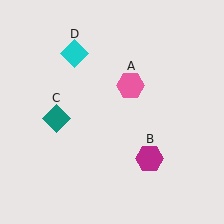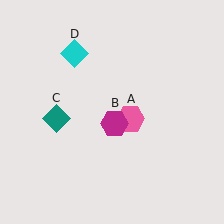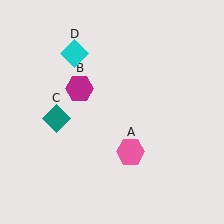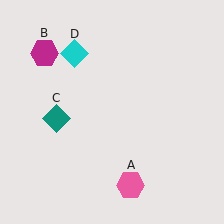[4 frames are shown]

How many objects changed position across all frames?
2 objects changed position: pink hexagon (object A), magenta hexagon (object B).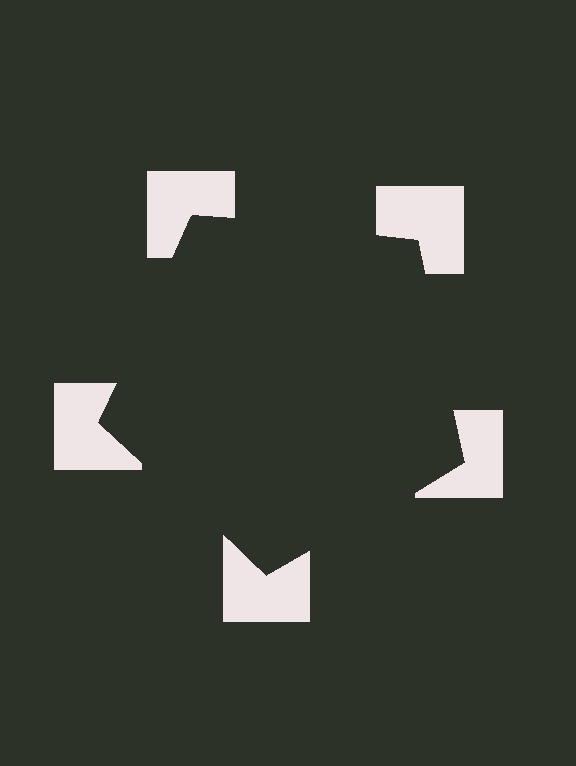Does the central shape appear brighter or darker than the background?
It typically appears slightly darker than the background, even though no actual brightness change is drawn.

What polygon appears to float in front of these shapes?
An illusory pentagon — its edges are inferred from the aligned wedge cuts in the notched squares, not physically drawn.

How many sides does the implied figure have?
5 sides.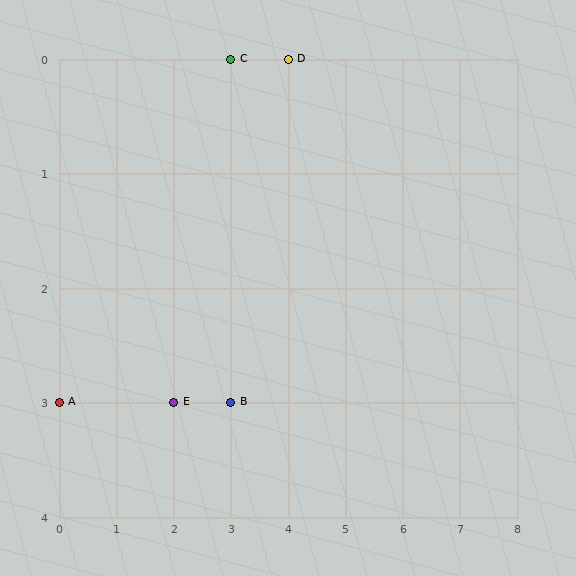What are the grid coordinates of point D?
Point D is at grid coordinates (4, 0).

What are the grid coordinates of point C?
Point C is at grid coordinates (3, 0).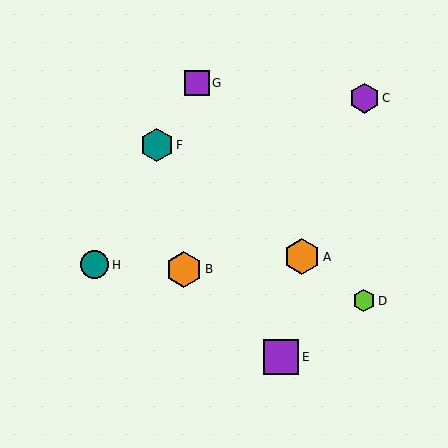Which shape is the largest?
The orange hexagon (labeled A) is the largest.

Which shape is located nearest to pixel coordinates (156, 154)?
The teal hexagon (labeled F) at (157, 145) is nearest to that location.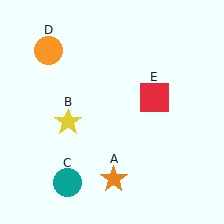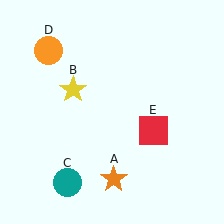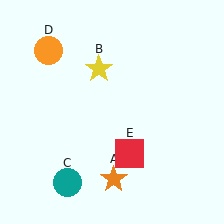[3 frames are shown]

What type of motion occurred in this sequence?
The yellow star (object B), red square (object E) rotated clockwise around the center of the scene.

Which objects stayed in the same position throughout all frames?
Orange star (object A) and teal circle (object C) and orange circle (object D) remained stationary.